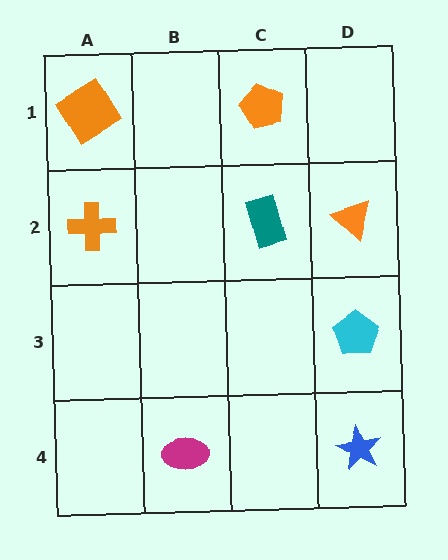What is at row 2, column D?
An orange triangle.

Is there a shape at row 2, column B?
No, that cell is empty.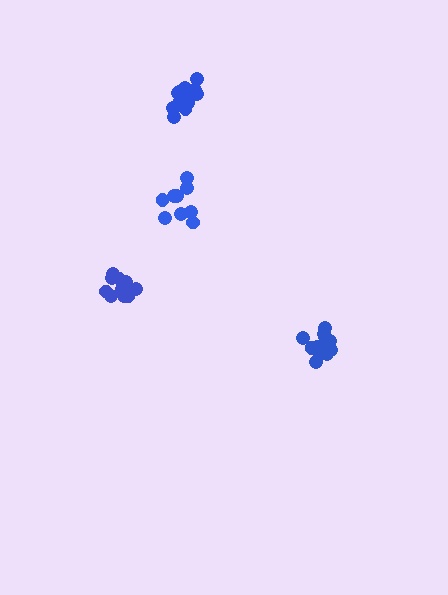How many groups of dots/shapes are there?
There are 4 groups.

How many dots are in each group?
Group 1: 14 dots, Group 2: 16 dots, Group 3: 13 dots, Group 4: 10 dots (53 total).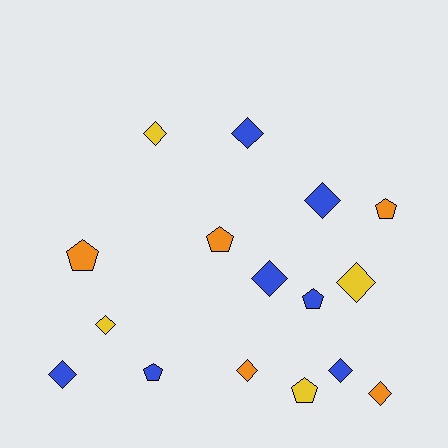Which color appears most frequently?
Blue, with 7 objects.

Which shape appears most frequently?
Diamond, with 10 objects.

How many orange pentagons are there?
There are 3 orange pentagons.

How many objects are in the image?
There are 16 objects.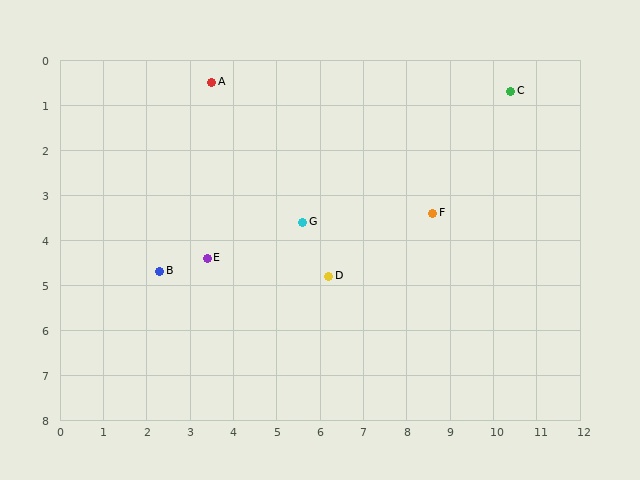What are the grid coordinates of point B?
Point B is at approximately (2.3, 4.7).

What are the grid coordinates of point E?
Point E is at approximately (3.4, 4.4).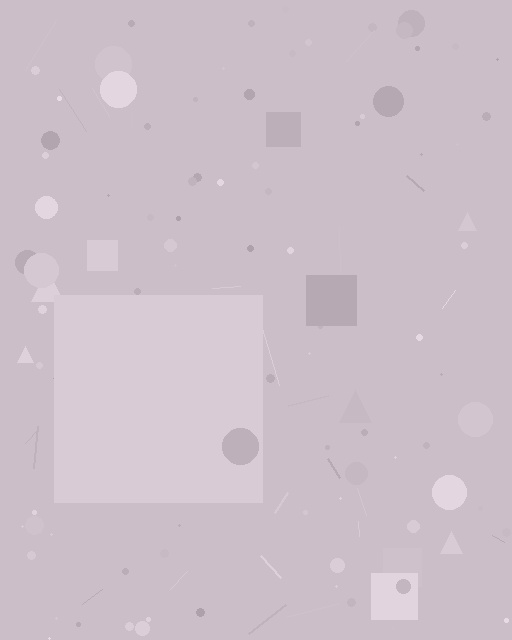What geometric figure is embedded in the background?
A square is embedded in the background.